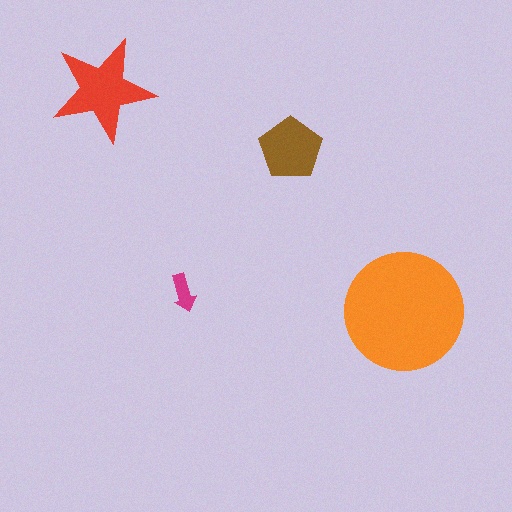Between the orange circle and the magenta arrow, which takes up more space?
The orange circle.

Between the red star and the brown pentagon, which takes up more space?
The red star.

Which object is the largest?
The orange circle.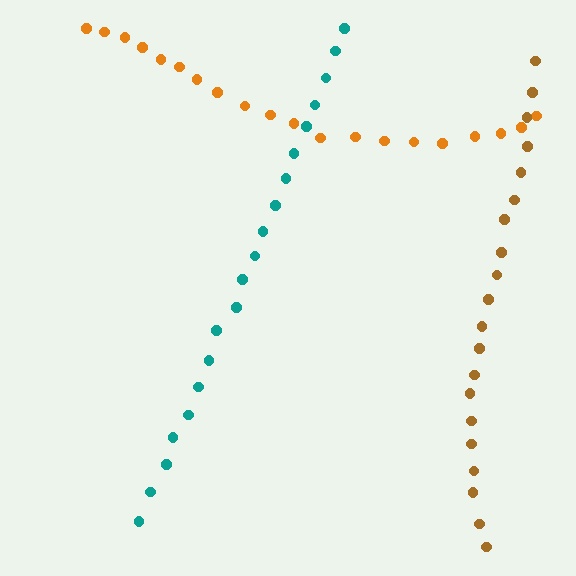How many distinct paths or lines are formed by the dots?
There are 3 distinct paths.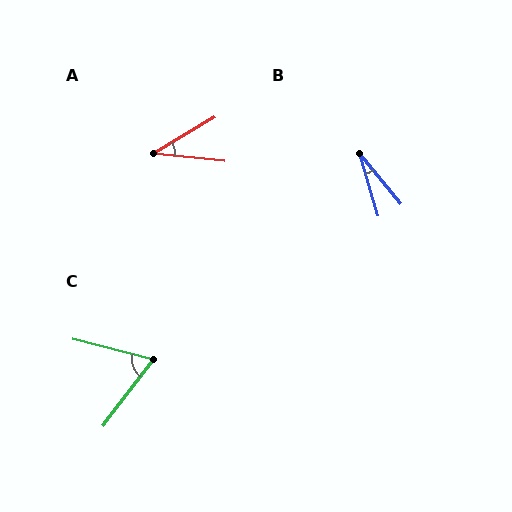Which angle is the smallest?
B, at approximately 22 degrees.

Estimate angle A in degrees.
Approximately 36 degrees.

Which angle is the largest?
C, at approximately 67 degrees.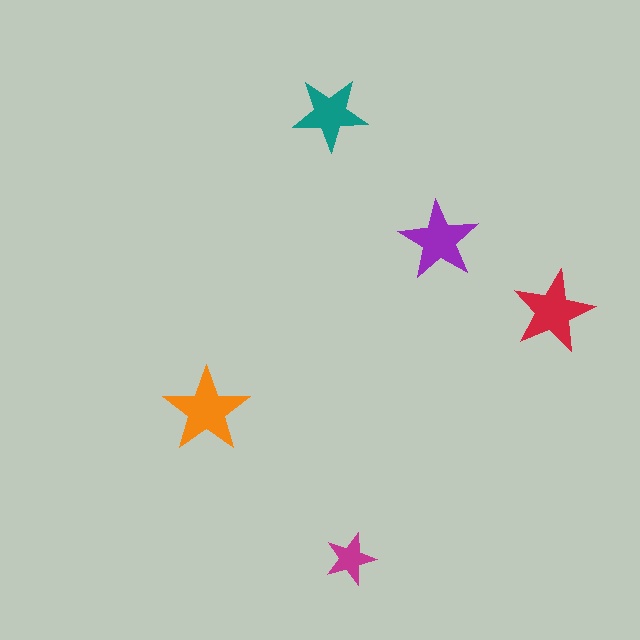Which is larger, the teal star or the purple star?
The purple one.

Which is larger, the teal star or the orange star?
The orange one.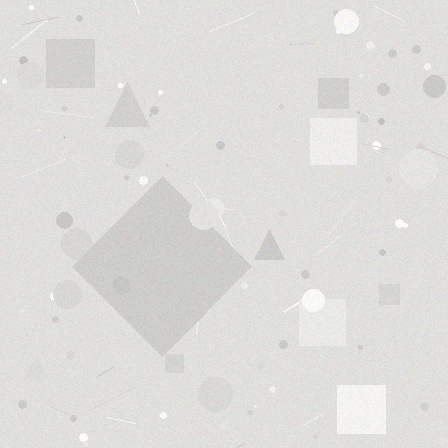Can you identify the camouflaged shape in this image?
The camouflaged shape is a diamond.